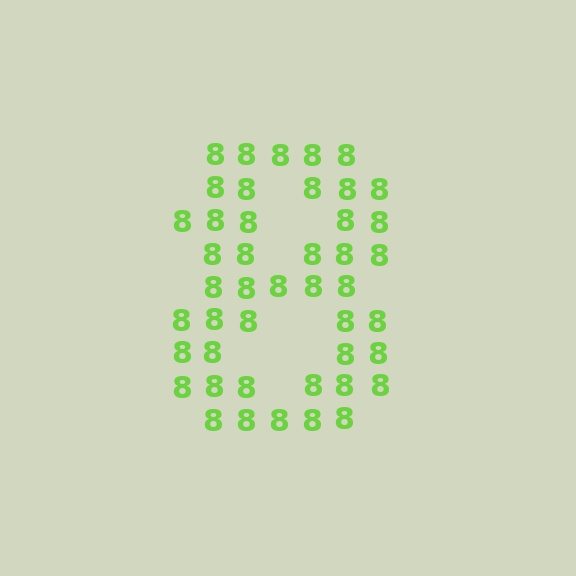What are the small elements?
The small elements are digit 8's.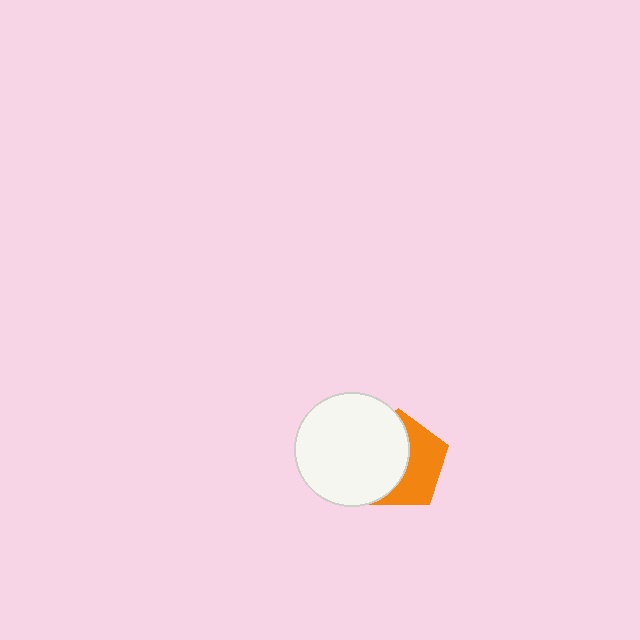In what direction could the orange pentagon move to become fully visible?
The orange pentagon could move right. That would shift it out from behind the white circle entirely.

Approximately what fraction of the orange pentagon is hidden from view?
Roughly 54% of the orange pentagon is hidden behind the white circle.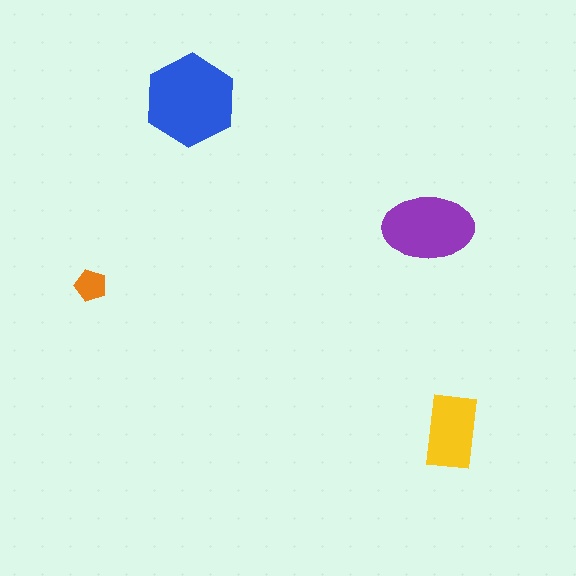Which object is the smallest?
The orange pentagon.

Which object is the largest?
The blue hexagon.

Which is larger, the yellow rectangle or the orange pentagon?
The yellow rectangle.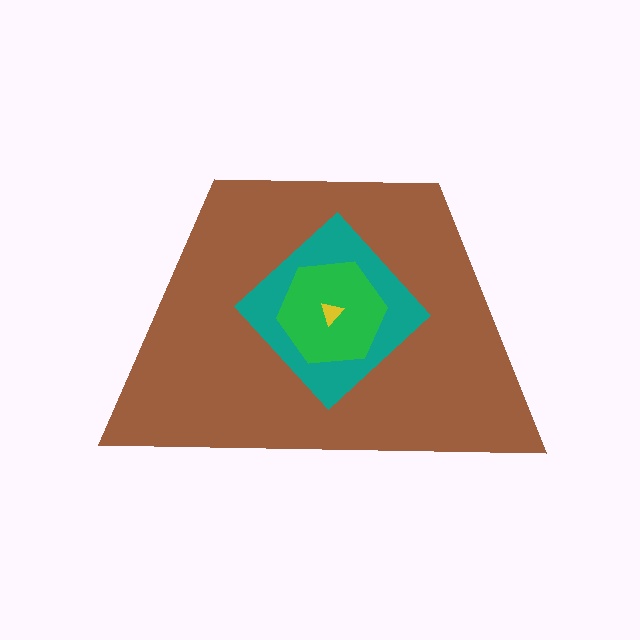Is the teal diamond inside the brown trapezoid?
Yes.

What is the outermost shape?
The brown trapezoid.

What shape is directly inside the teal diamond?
The green hexagon.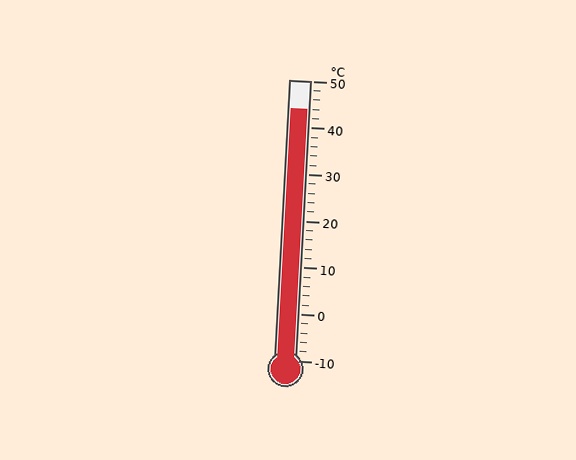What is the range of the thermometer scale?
The thermometer scale ranges from -10°C to 50°C.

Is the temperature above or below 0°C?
The temperature is above 0°C.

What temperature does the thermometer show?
The thermometer shows approximately 44°C.